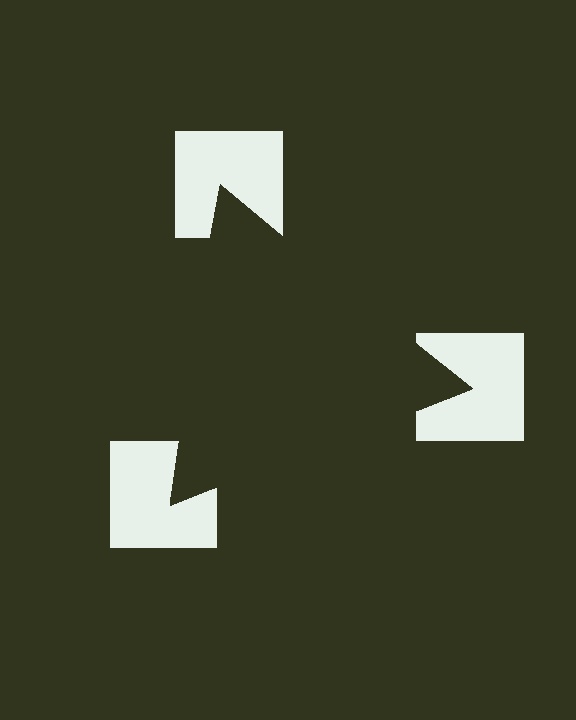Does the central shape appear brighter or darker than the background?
It typically appears slightly darker than the background, even though no actual brightness change is drawn.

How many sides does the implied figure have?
3 sides.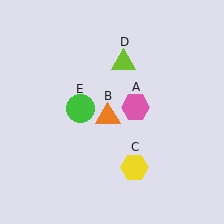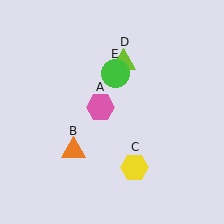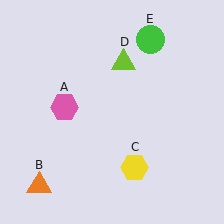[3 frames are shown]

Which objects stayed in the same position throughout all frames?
Yellow hexagon (object C) and lime triangle (object D) remained stationary.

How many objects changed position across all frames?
3 objects changed position: pink hexagon (object A), orange triangle (object B), green circle (object E).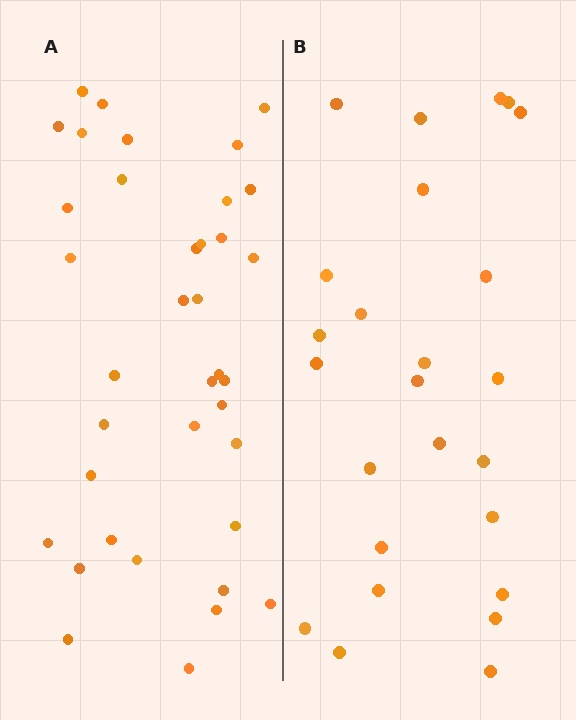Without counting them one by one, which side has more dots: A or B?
Region A (the left region) has more dots.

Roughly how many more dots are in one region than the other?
Region A has roughly 12 or so more dots than region B.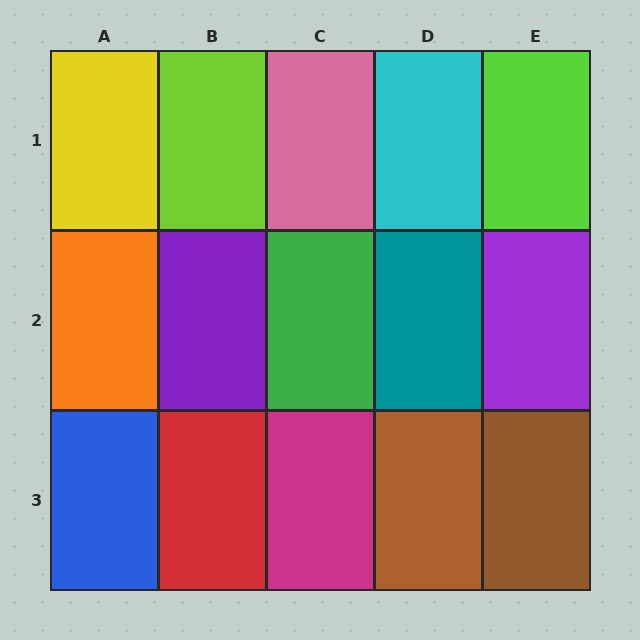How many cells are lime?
2 cells are lime.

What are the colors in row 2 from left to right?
Orange, purple, green, teal, purple.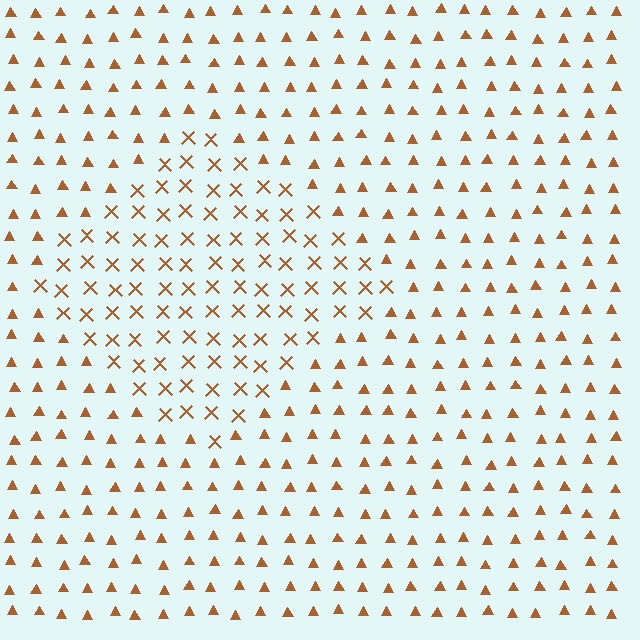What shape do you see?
I see a diamond.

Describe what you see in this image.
The image is filled with small brown elements arranged in a uniform grid. A diamond-shaped region contains X marks, while the surrounding area contains triangles. The boundary is defined purely by the change in element shape.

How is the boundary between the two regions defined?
The boundary is defined by a change in element shape: X marks inside vs. triangles outside. All elements share the same color and spacing.